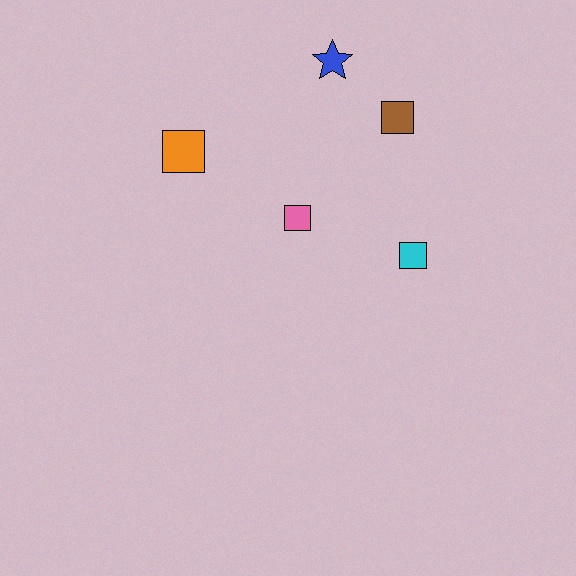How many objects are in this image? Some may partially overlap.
There are 5 objects.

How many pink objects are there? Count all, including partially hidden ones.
There is 1 pink object.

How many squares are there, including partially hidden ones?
There are 4 squares.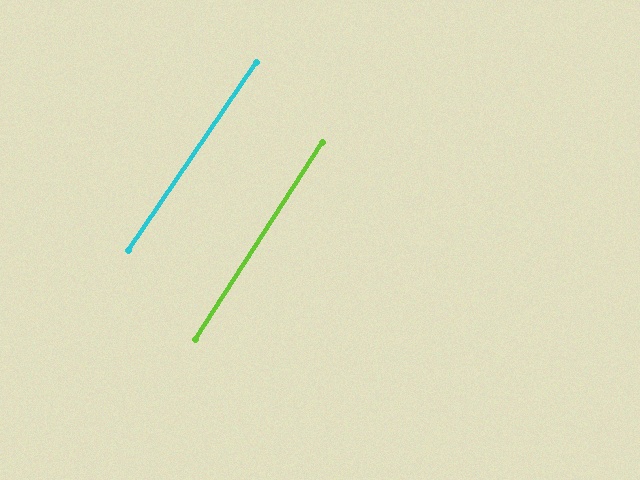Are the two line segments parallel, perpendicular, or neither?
Parallel — their directions differ by only 1.4°.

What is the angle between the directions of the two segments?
Approximately 1 degree.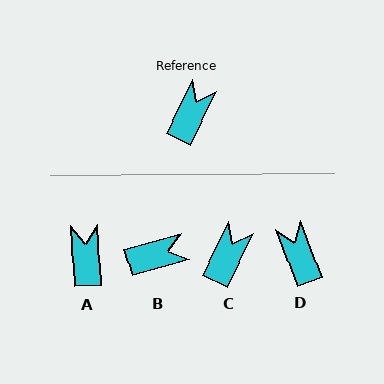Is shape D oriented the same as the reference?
No, it is off by about 47 degrees.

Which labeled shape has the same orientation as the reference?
C.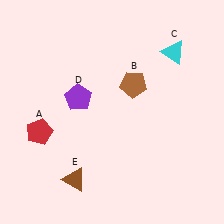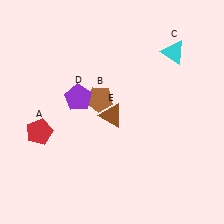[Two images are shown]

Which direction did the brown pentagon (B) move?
The brown pentagon (B) moved left.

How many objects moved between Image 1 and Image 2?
2 objects moved between the two images.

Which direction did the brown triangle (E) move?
The brown triangle (E) moved up.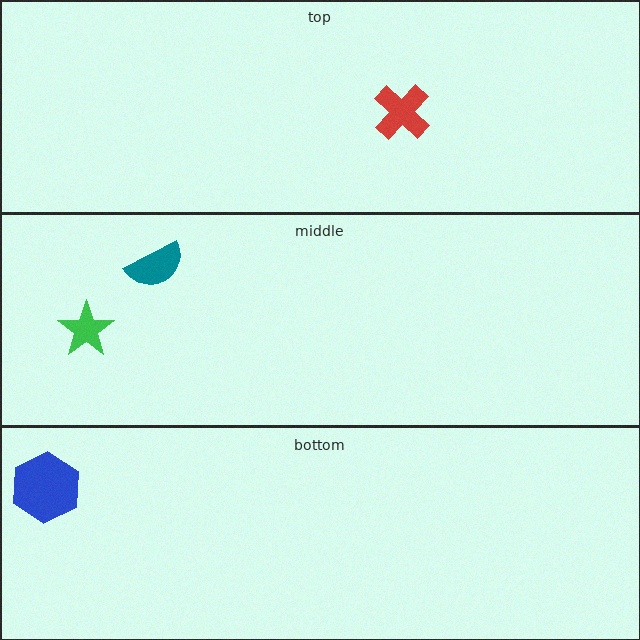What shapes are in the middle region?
The teal semicircle, the green star.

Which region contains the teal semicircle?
The middle region.